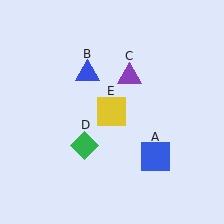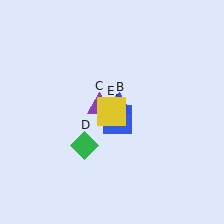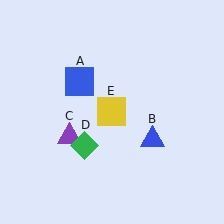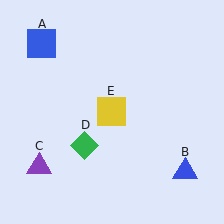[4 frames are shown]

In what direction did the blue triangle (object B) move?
The blue triangle (object B) moved down and to the right.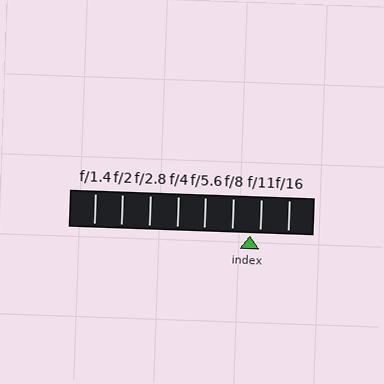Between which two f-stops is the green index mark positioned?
The index mark is between f/8 and f/11.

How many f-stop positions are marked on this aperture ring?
There are 8 f-stop positions marked.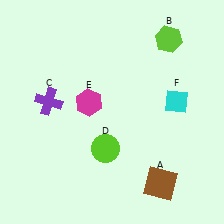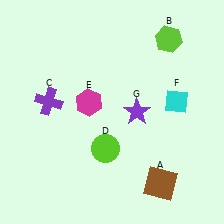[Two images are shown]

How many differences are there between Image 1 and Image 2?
There is 1 difference between the two images.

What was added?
A purple star (G) was added in Image 2.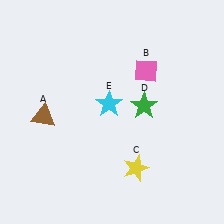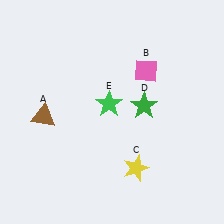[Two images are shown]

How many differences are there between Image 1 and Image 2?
There is 1 difference between the two images.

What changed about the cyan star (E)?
In Image 1, E is cyan. In Image 2, it changed to green.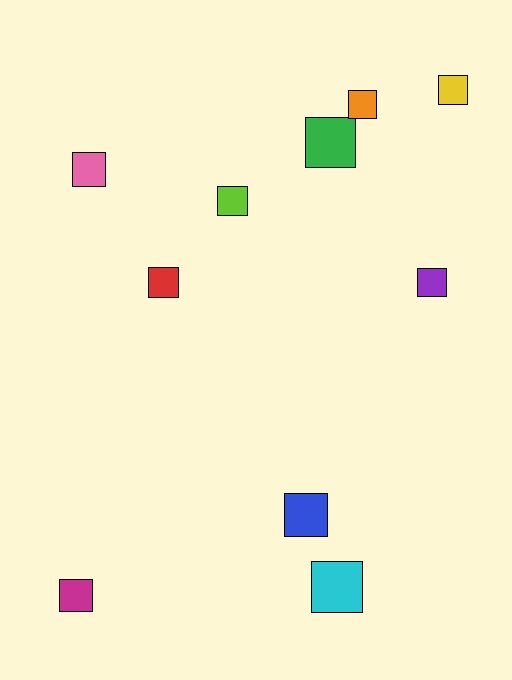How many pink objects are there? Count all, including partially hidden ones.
There is 1 pink object.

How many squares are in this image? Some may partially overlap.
There are 10 squares.